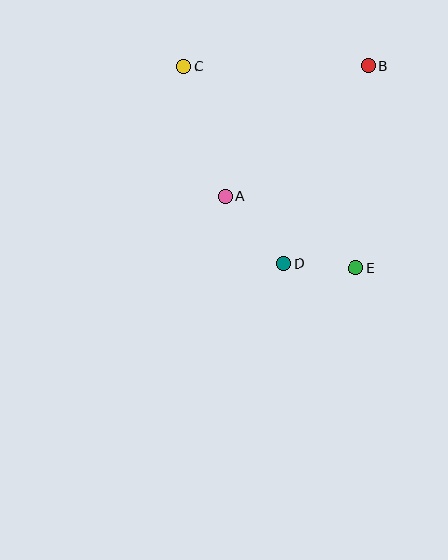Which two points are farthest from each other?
Points C and E are farthest from each other.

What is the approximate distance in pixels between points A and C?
The distance between A and C is approximately 136 pixels.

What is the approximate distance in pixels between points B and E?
The distance between B and E is approximately 203 pixels.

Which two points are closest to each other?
Points D and E are closest to each other.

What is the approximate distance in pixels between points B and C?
The distance between B and C is approximately 185 pixels.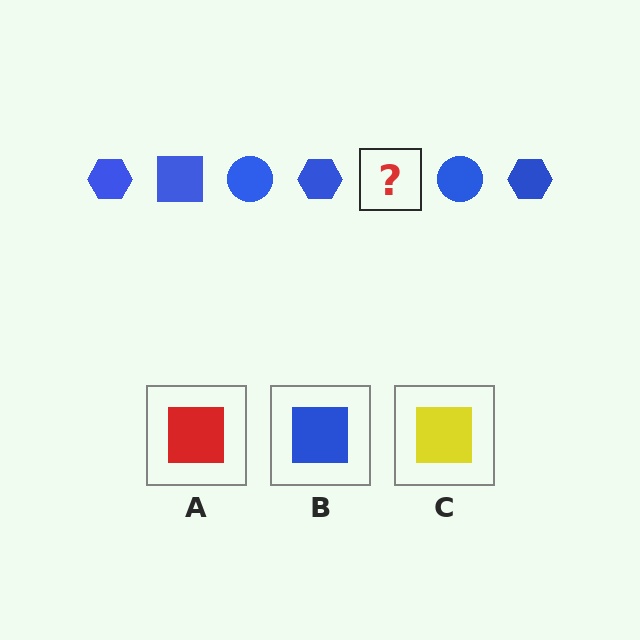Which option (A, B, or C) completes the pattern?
B.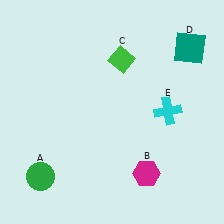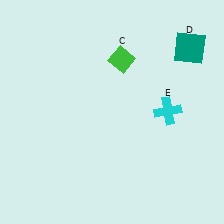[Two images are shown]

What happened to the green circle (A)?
The green circle (A) was removed in Image 2. It was in the bottom-left area of Image 1.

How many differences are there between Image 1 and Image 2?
There are 2 differences between the two images.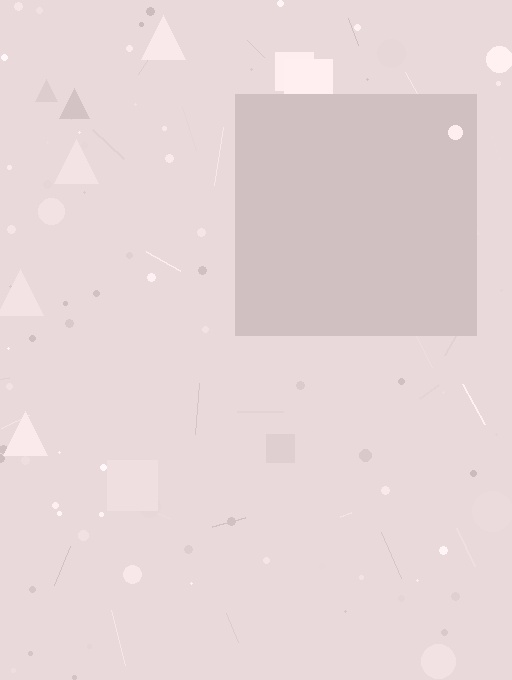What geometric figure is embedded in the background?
A square is embedded in the background.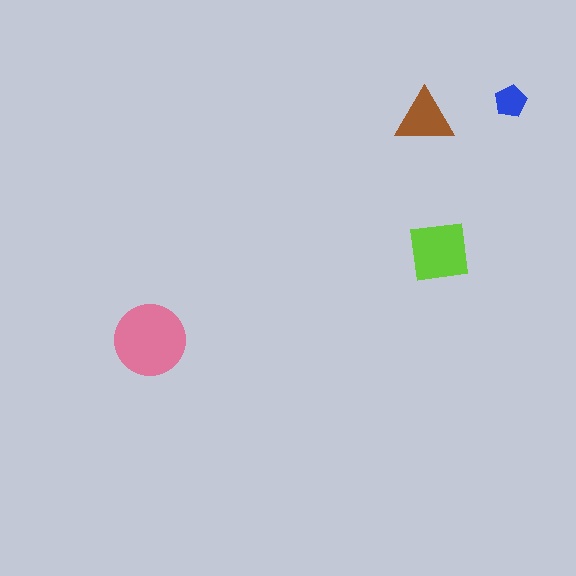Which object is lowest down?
The pink circle is bottommost.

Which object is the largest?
The pink circle.